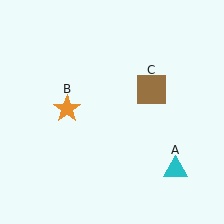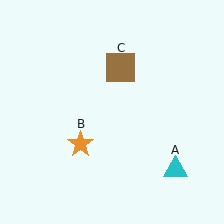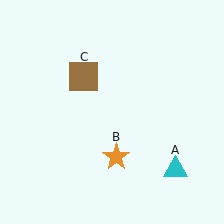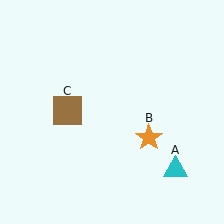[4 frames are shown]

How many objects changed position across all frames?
2 objects changed position: orange star (object B), brown square (object C).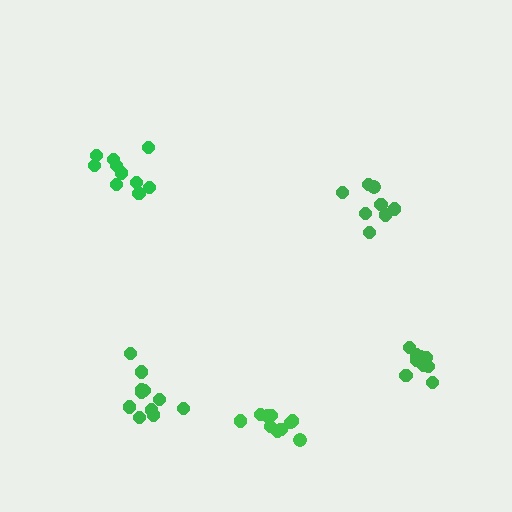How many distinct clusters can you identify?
There are 5 distinct clusters.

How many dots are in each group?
Group 1: 9 dots, Group 2: 8 dots, Group 3: 10 dots, Group 4: 12 dots, Group 5: 10 dots (49 total).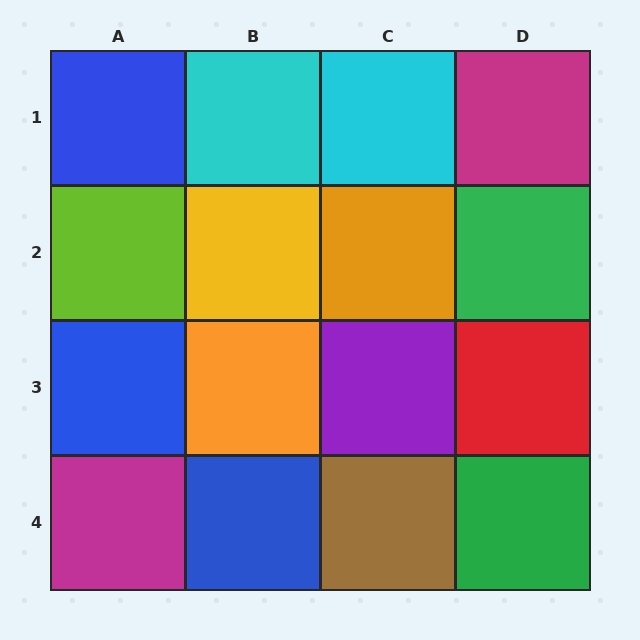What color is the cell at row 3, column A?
Blue.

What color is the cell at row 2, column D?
Green.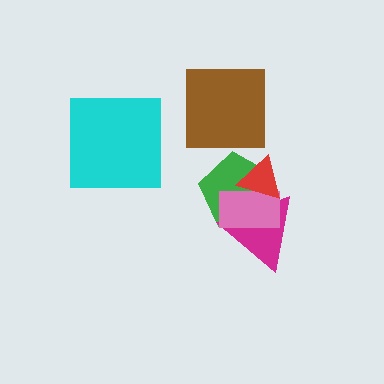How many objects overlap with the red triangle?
3 objects overlap with the red triangle.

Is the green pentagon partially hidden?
Yes, it is partially covered by another shape.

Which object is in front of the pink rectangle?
The red triangle is in front of the pink rectangle.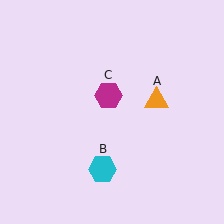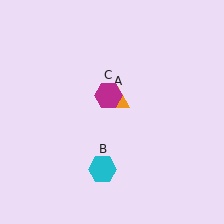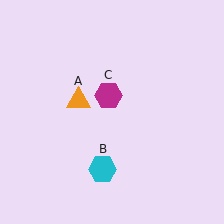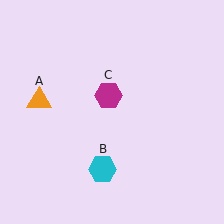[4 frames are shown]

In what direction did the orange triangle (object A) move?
The orange triangle (object A) moved left.